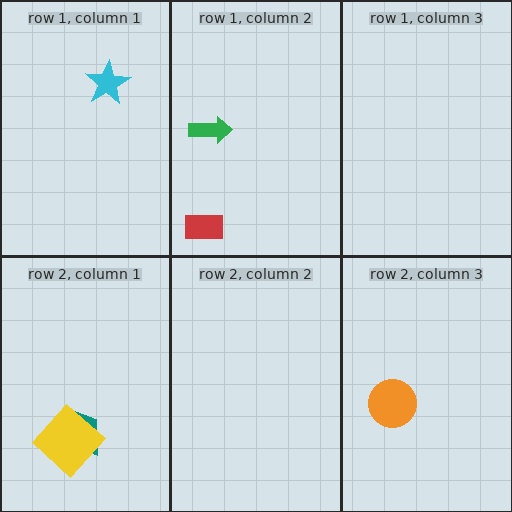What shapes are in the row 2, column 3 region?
The orange circle.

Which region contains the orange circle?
The row 2, column 3 region.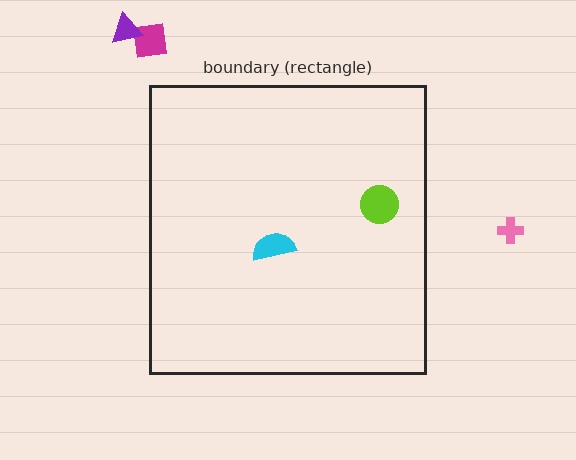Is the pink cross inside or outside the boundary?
Outside.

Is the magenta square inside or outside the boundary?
Outside.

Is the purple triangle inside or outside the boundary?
Outside.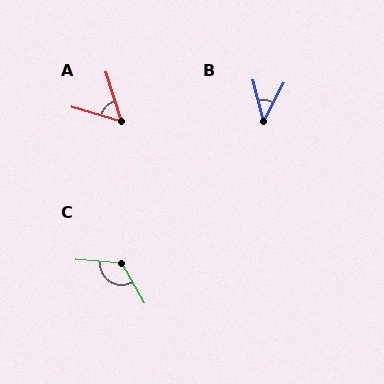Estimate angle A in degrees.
Approximately 56 degrees.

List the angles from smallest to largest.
B (42°), A (56°), C (124°).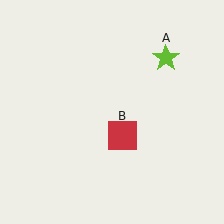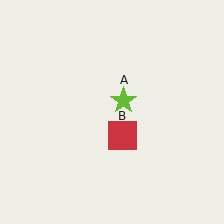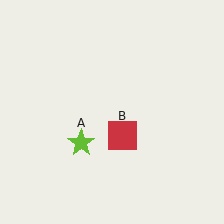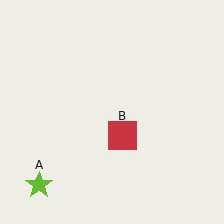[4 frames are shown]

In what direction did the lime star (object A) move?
The lime star (object A) moved down and to the left.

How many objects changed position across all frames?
1 object changed position: lime star (object A).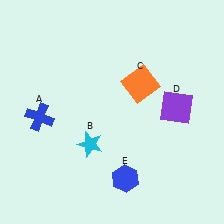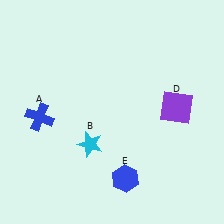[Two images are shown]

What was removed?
The orange square (C) was removed in Image 2.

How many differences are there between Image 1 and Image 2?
There is 1 difference between the two images.